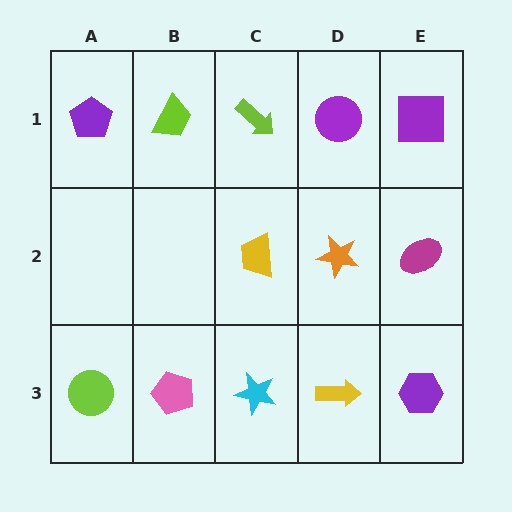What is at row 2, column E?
A magenta ellipse.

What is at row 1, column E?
A purple square.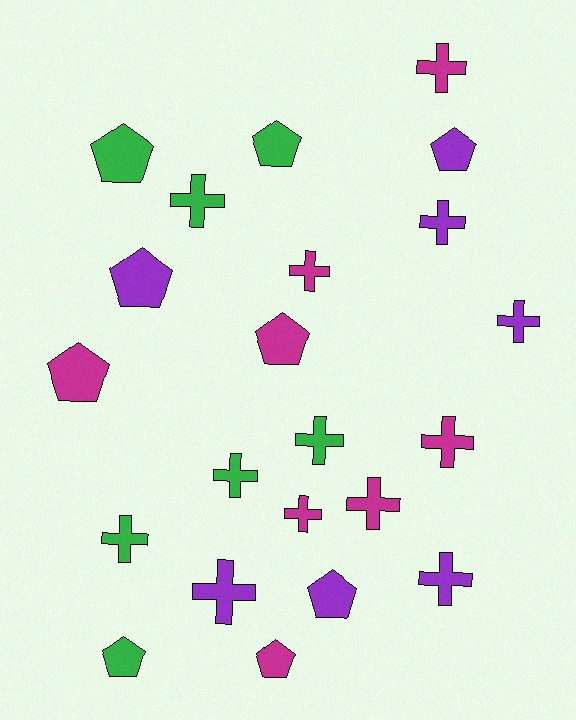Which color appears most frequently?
Magenta, with 8 objects.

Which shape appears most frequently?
Cross, with 13 objects.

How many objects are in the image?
There are 22 objects.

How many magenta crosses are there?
There are 5 magenta crosses.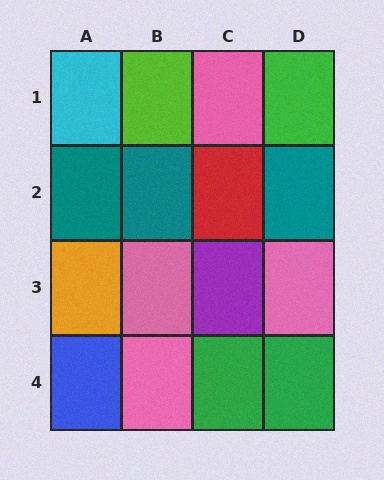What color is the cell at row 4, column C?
Green.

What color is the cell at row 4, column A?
Blue.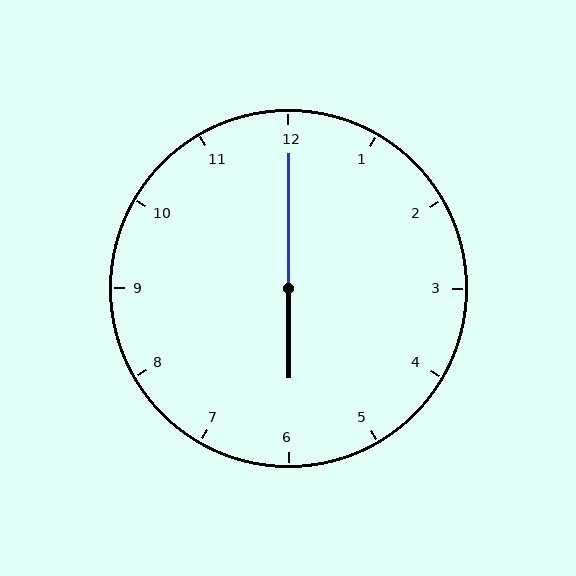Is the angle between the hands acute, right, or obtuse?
It is obtuse.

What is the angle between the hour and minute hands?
Approximately 180 degrees.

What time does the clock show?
6:00.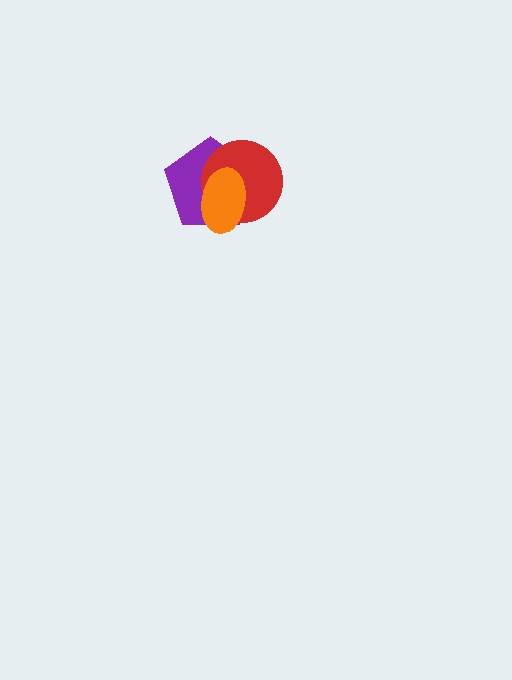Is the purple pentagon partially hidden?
Yes, it is partially covered by another shape.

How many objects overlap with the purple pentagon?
2 objects overlap with the purple pentagon.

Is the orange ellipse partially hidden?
No, no other shape covers it.